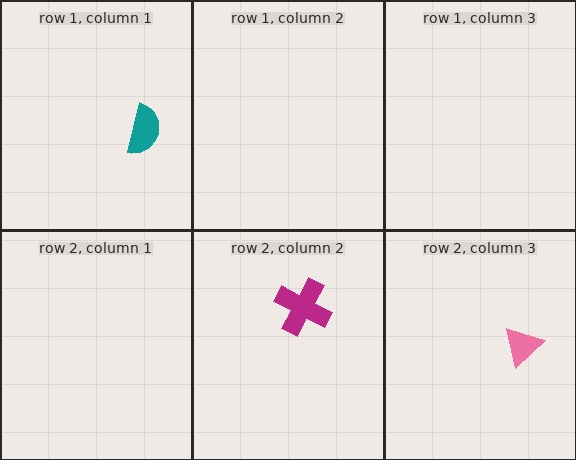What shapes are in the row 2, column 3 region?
The pink triangle.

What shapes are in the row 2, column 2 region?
The magenta cross.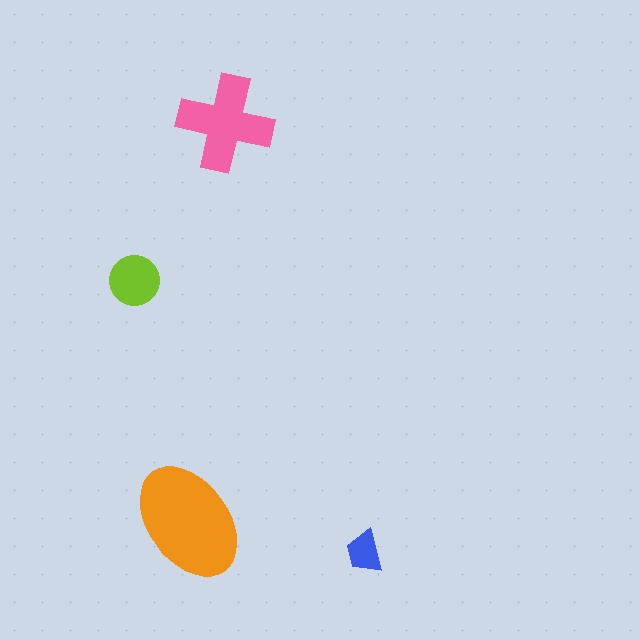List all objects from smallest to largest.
The blue trapezoid, the lime circle, the pink cross, the orange ellipse.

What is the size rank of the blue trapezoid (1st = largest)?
4th.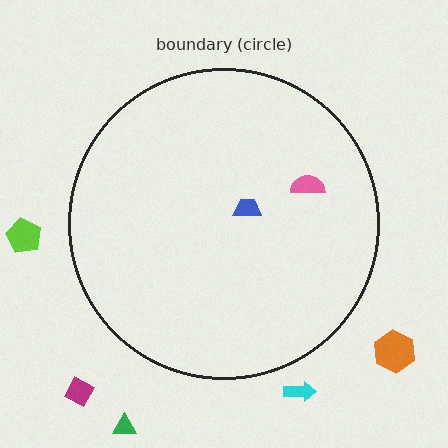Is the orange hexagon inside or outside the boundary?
Outside.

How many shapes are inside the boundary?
2 inside, 5 outside.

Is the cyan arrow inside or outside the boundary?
Outside.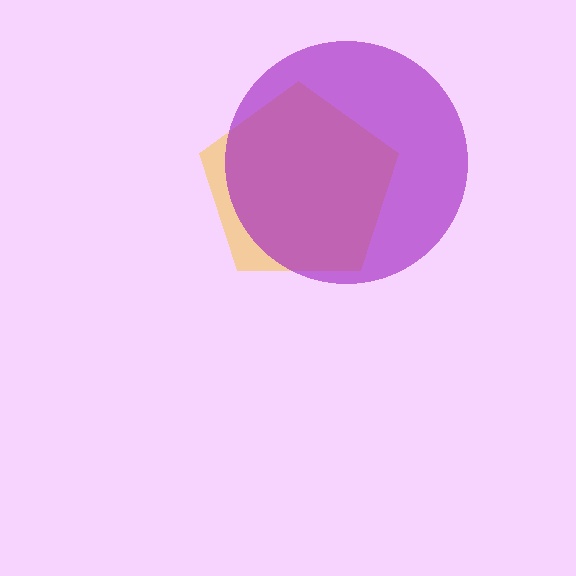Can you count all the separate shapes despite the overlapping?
Yes, there are 2 separate shapes.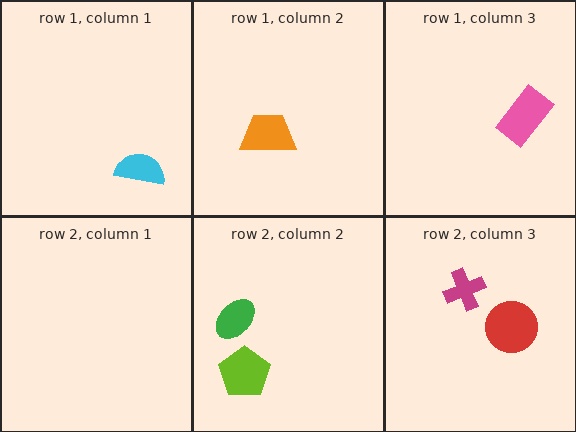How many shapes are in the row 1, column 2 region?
1.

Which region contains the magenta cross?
The row 2, column 3 region.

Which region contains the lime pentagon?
The row 2, column 2 region.